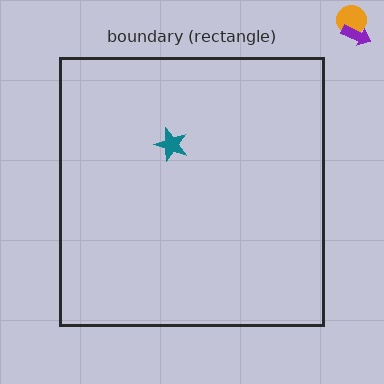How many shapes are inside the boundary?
1 inside, 2 outside.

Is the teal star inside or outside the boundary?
Inside.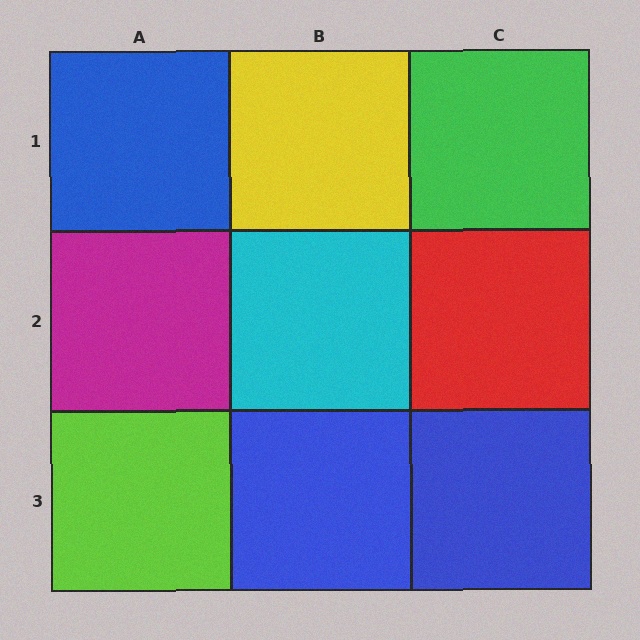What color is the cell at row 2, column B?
Cyan.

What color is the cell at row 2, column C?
Red.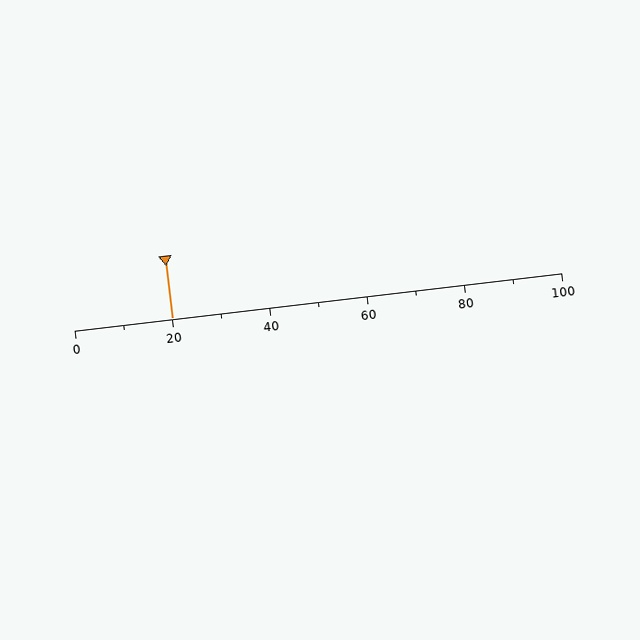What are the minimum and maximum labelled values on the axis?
The axis runs from 0 to 100.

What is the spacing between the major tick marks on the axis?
The major ticks are spaced 20 apart.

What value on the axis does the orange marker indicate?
The marker indicates approximately 20.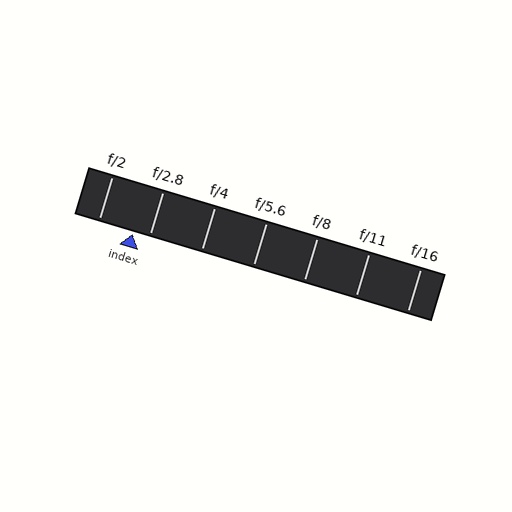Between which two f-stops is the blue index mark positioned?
The index mark is between f/2 and f/2.8.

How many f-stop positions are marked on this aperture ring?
There are 7 f-stop positions marked.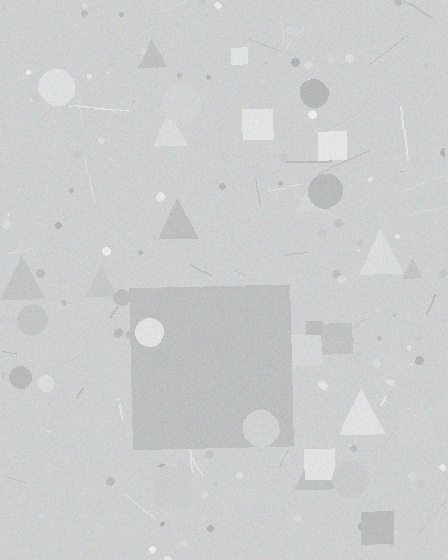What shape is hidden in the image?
A square is hidden in the image.